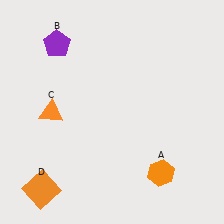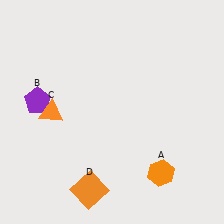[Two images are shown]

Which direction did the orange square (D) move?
The orange square (D) moved right.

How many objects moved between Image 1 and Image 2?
2 objects moved between the two images.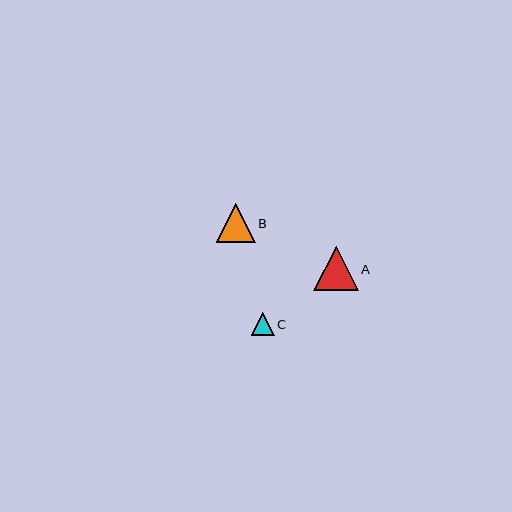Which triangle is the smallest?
Triangle C is the smallest with a size of approximately 23 pixels.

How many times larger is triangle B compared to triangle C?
Triangle B is approximately 1.7 times the size of triangle C.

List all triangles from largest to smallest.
From largest to smallest: A, B, C.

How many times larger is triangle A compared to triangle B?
Triangle A is approximately 1.1 times the size of triangle B.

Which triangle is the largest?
Triangle A is the largest with a size of approximately 44 pixels.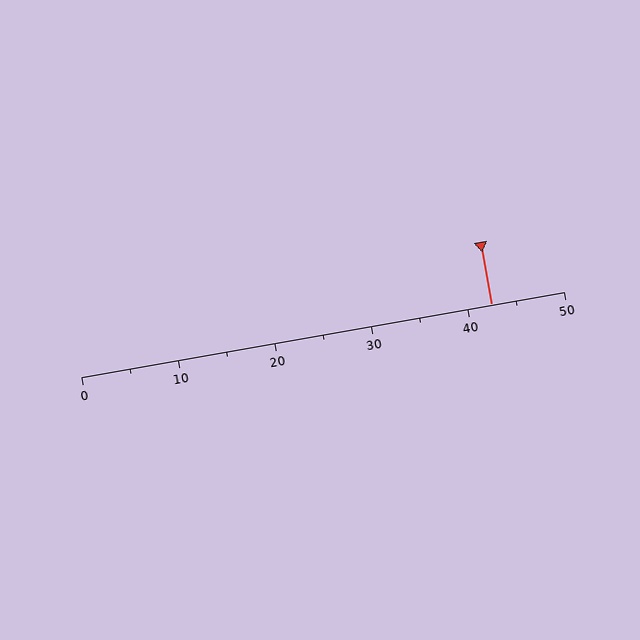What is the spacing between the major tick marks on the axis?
The major ticks are spaced 10 apart.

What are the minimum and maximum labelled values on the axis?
The axis runs from 0 to 50.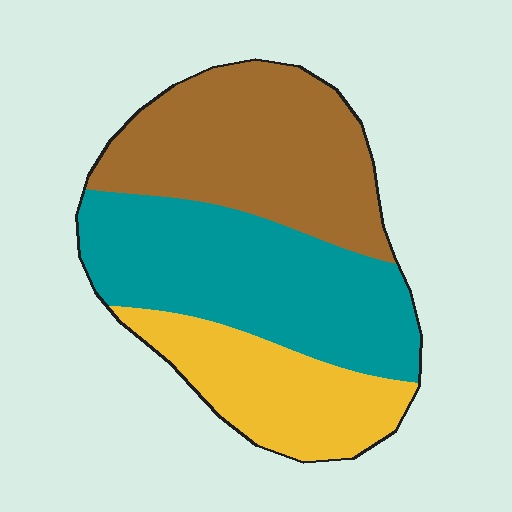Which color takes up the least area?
Yellow, at roughly 25%.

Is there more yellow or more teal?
Teal.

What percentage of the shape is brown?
Brown takes up about three eighths (3/8) of the shape.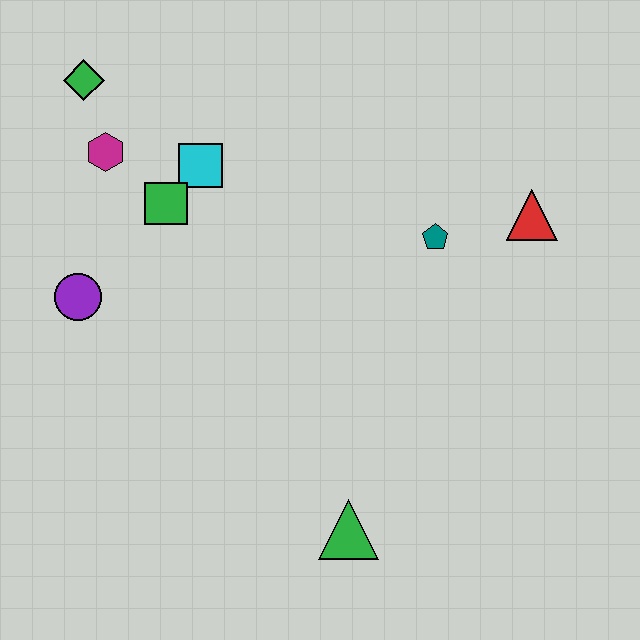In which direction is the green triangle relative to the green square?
The green triangle is below the green square.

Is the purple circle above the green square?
No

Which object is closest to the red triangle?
The teal pentagon is closest to the red triangle.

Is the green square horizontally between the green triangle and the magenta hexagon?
Yes